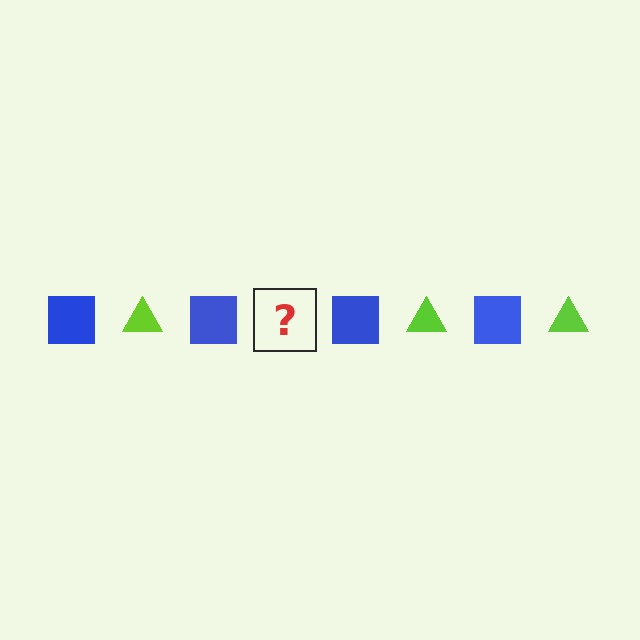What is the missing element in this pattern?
The missing element is a lime triangle.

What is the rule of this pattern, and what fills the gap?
The rule is that the pattern alternates between blue square and lime triangle. The gap should be filled with a lime triangle.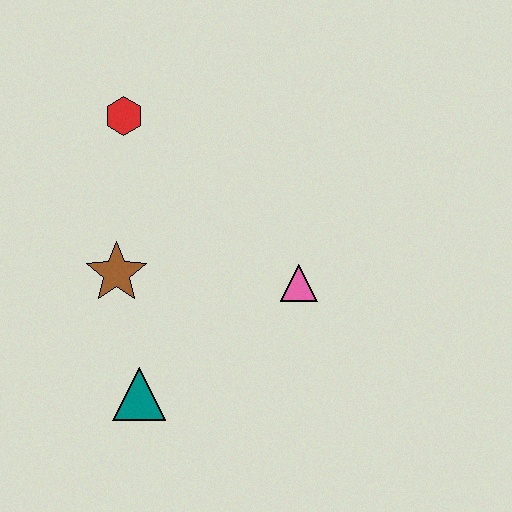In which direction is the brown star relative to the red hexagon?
The brown star is below the red hexagon.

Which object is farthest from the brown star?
The pink triangle is farthest from the brown star.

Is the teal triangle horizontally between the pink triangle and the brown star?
Yes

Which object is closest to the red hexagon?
The brown star is closest to the red hexagon.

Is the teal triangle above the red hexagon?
No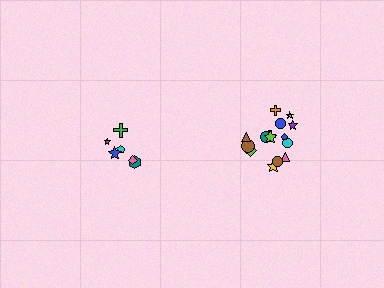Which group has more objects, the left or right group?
The right group.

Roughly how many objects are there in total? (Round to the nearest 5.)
Roughly 20 objects in total.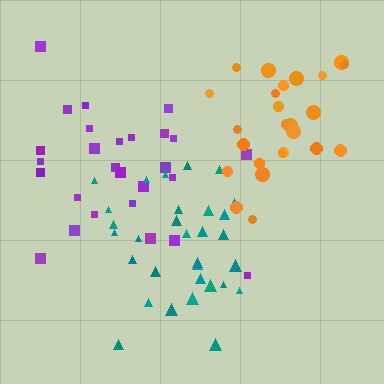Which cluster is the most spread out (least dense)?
Purple.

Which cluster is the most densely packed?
Teal.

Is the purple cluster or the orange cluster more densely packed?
Orange.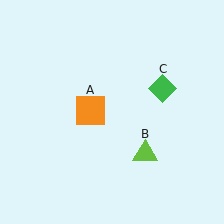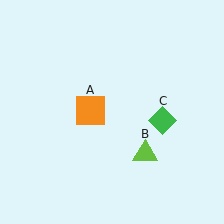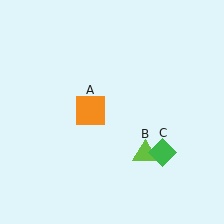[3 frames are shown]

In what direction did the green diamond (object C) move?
The green diamond (object C) moved down.